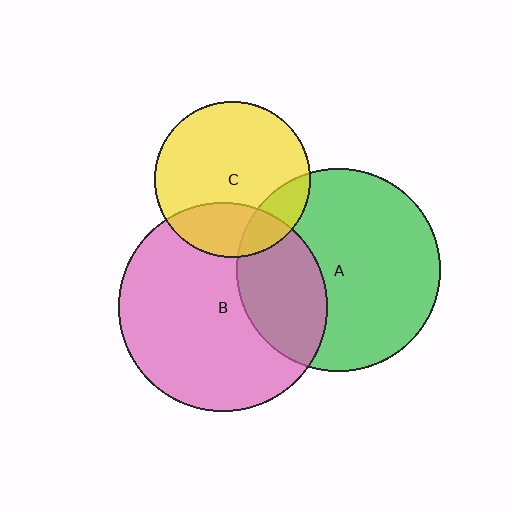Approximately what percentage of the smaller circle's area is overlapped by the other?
Approximately 15%.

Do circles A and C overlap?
Yes.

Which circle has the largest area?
Circle B (pink).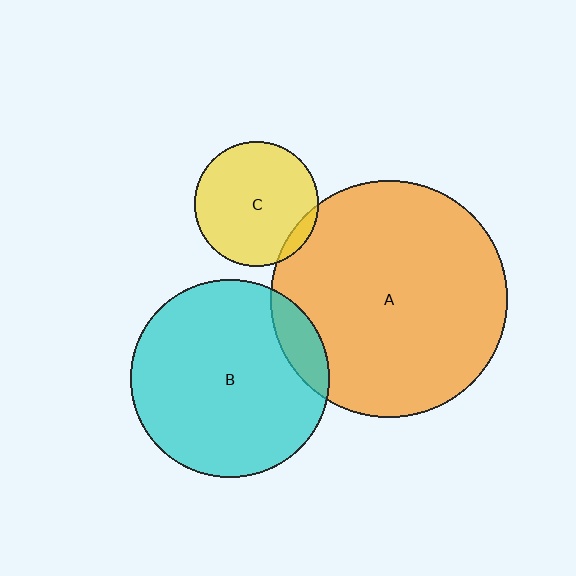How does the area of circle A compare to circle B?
Approximately 1.4 times.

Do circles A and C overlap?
Yes.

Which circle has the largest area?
Circle A (orange).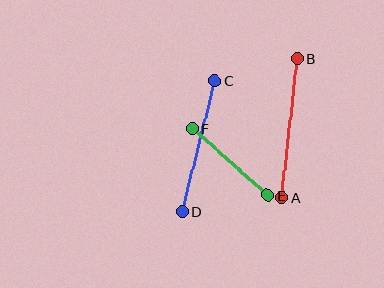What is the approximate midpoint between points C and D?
The midpoint is at approximately (199, 146) pixels.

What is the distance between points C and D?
The distance is approximately 135 pixels.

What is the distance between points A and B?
The distance is approximately 139 pixels.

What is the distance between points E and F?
The distance is approximately 101 pixels.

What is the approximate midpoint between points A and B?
The midpoint is at approximately (289, 128) pixels.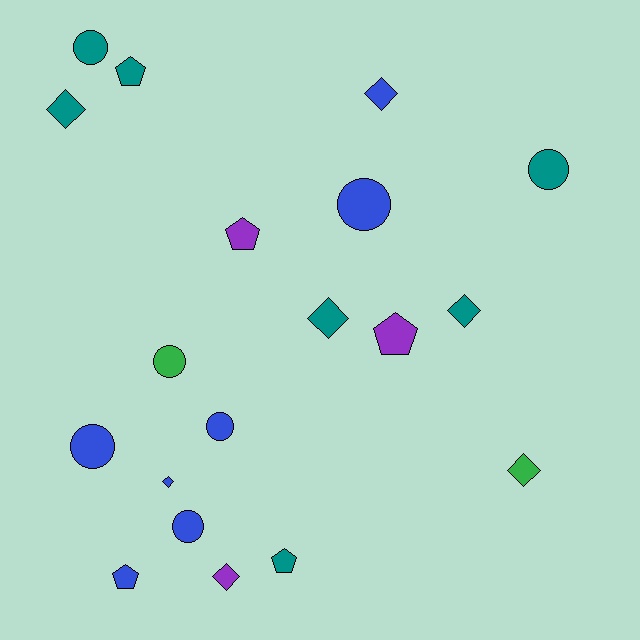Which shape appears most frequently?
Circle, with 7 objects.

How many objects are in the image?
There are 19 objects.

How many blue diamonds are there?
There are 2 blue diamonds.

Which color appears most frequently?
Blue, with 7 objects.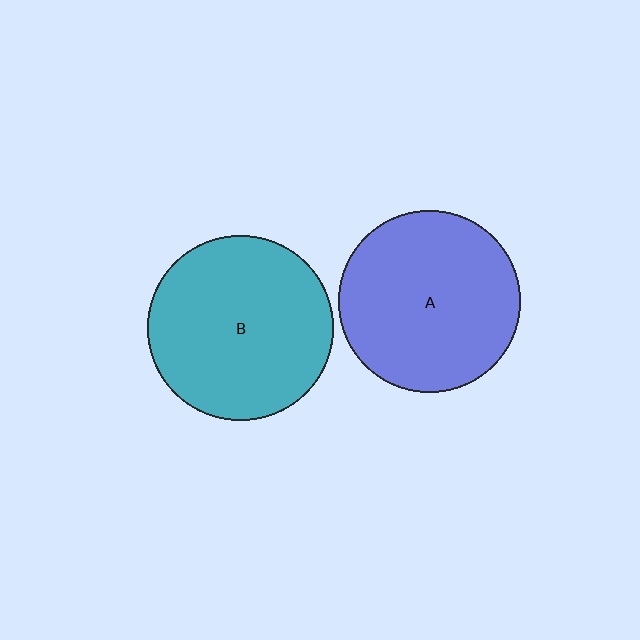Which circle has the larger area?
Circle B (teal).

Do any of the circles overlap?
No, none of the circles overlap.